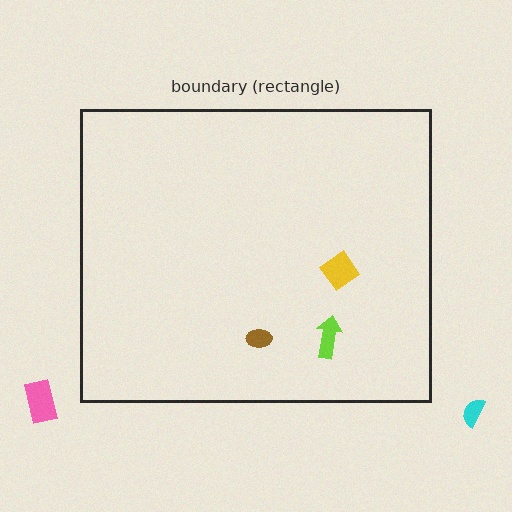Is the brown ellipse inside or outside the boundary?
Inside.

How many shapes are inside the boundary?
3 inside, 2 outside.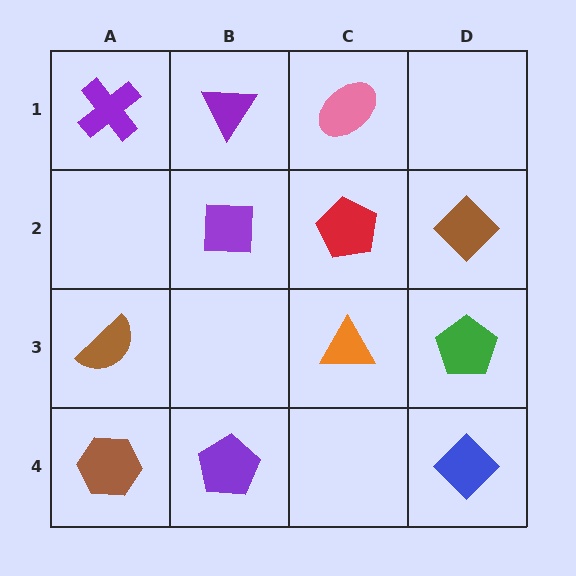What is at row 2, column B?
A purple square.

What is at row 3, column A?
A brown semicircle.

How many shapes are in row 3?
3 shapes.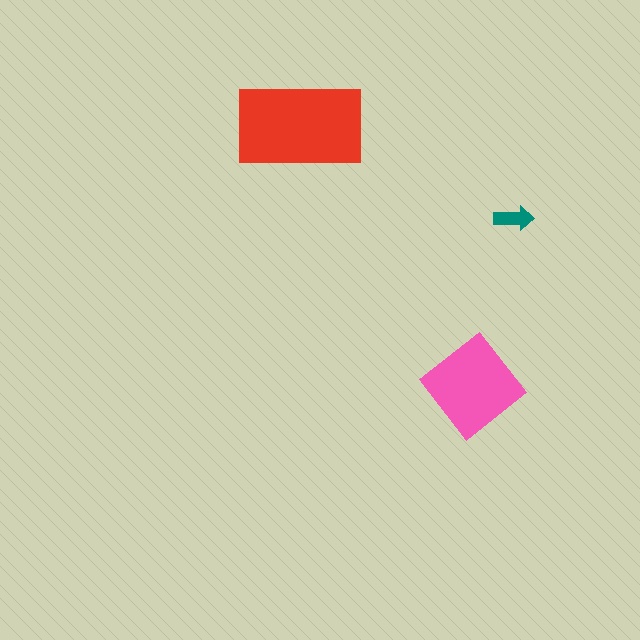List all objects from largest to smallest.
The red rectangle, the pink diamond, the teal arrow.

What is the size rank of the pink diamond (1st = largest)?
2nd.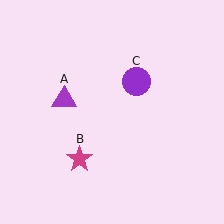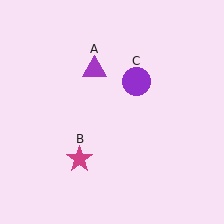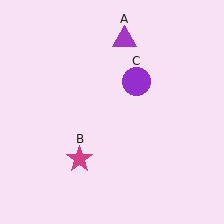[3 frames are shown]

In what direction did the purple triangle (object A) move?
The purple triangle (object A) moved up and to the right.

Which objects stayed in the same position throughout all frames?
Magenta star (object B) and purple circle (object C) remained stationary.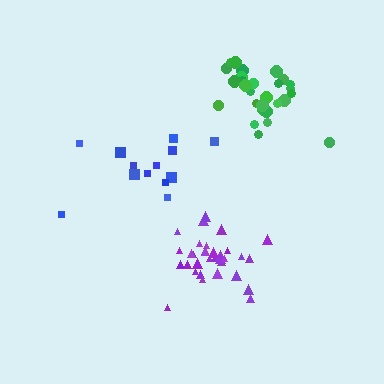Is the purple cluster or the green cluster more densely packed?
Purple.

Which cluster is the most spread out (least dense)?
Blue.